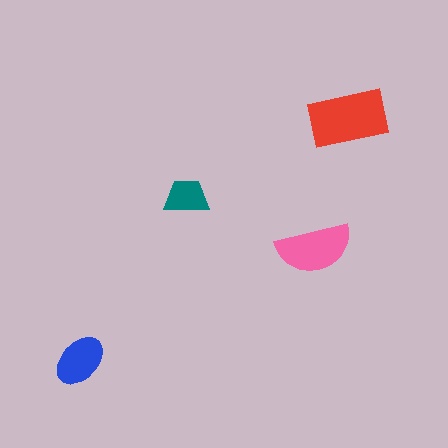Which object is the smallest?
The teal trapezoid.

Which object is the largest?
The red rectangle.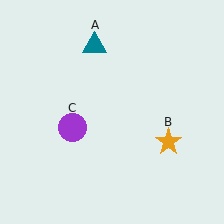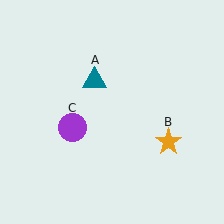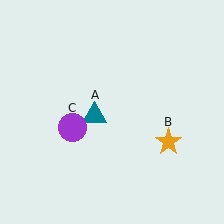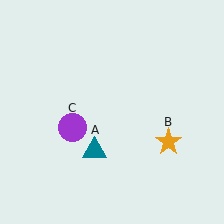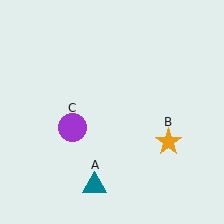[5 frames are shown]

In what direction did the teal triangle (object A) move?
The teal triangle (object A) moved down.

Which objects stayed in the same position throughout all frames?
Orange star (object B) and purple circle (object C) remained stationary.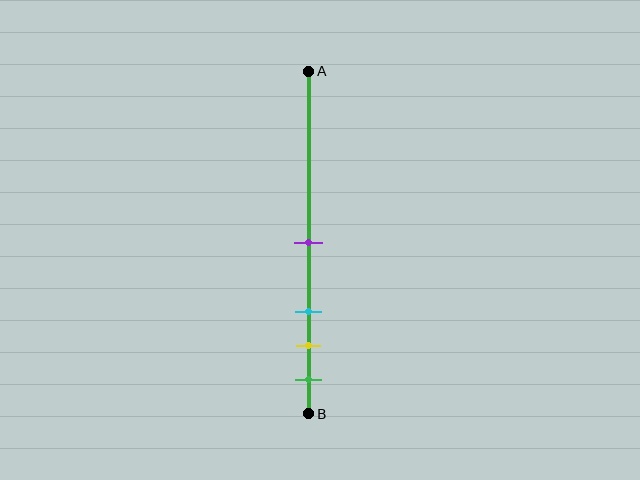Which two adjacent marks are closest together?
The yellow and green marks are the closest adjacent pair.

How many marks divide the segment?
There are 4 marks dividing the segment.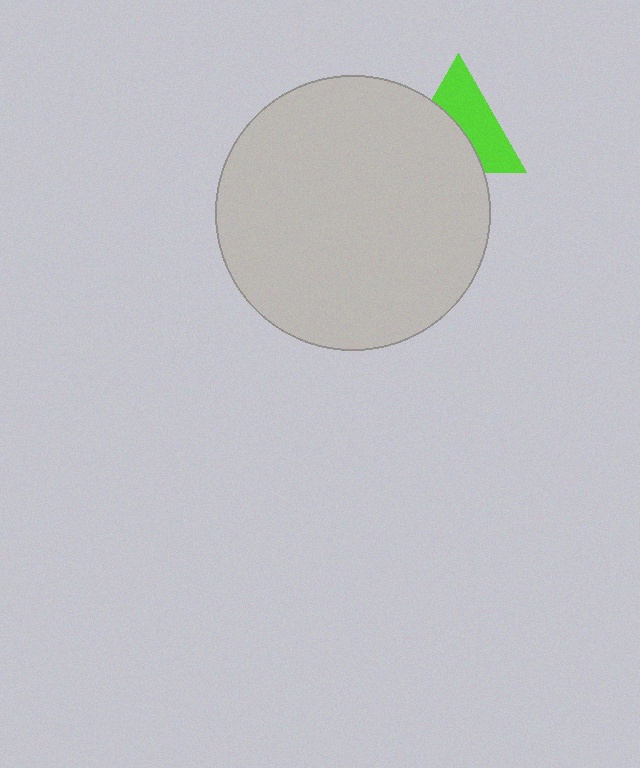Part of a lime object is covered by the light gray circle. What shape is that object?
It is a triangle.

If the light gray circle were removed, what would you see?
You would see the complete lime triangle.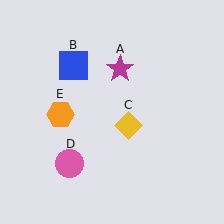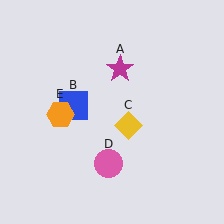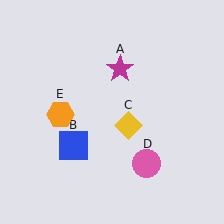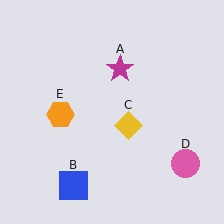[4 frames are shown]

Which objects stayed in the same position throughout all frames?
Magenta star (object A) and yellow diamond (object C) and orange hexagon (object E) remained stationary.